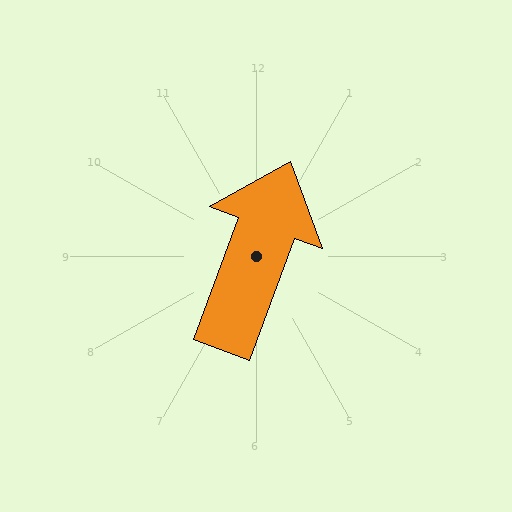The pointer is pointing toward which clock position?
Roughly 1 o'clock.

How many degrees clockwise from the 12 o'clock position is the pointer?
Approximately 20 degrees.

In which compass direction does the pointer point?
North.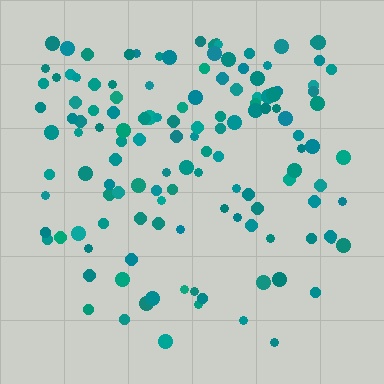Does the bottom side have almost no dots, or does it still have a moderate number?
Still a moderate number, just noticeably fewer than the top.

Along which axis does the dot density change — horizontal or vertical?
Vertical.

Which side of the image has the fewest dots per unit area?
The bottom.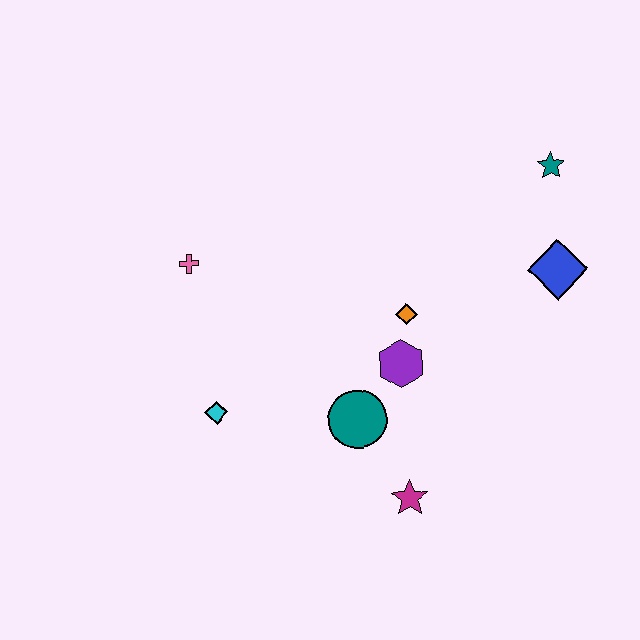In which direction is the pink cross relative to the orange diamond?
The pink cross is to the left of the orange diamond.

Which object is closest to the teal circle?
The purple hexagon is closest to the teal circle.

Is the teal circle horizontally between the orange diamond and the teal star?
No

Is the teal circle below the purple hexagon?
Yes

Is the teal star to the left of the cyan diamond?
No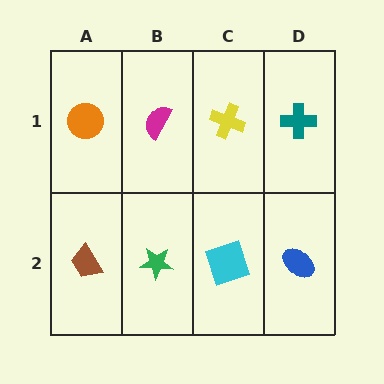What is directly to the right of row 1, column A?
A magenta semicircle.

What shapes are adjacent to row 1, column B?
A green star (row 2, column B), an orange circle (row 1, column A), a yellow cross (row 1, column C).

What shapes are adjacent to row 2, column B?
A magenta semicircle (row 1, column B), a brown trapezoid (row 2, column A), a cyan square (row 2, column C).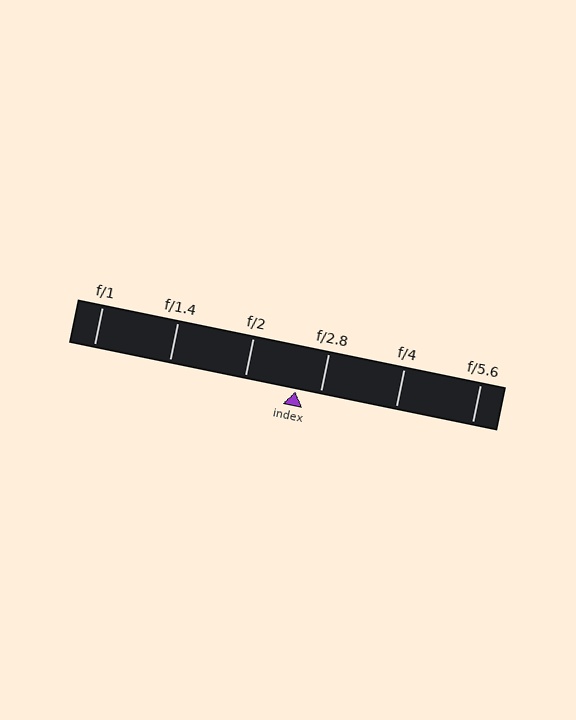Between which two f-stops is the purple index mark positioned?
The index mark is between f/2 and f/2.8.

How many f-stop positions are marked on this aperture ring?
There are 6 f-stop positions marked.